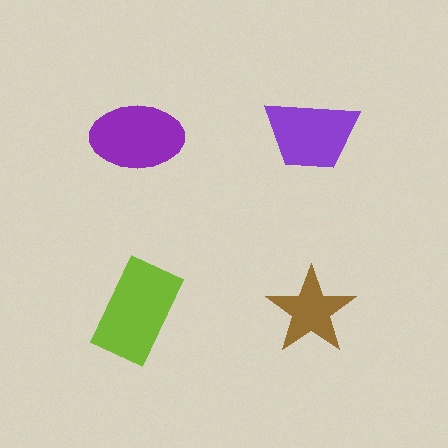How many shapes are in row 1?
2 shapes.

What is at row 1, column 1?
A purple ellipse.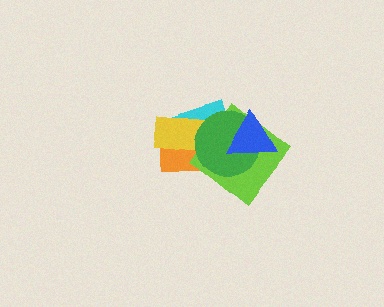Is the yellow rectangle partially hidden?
Yes, it is partially covered by another shape.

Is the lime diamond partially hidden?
Yes, it is partially covered by another shape.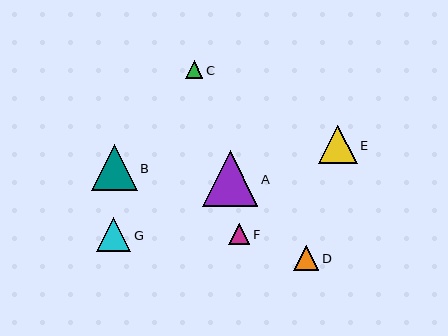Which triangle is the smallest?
Triangle C is the smallest with a size of approximately 18 pixels.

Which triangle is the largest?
Triangle A is the largest with a size of approximately 55 pixels.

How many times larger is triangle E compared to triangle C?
Triangle E is approximately 2.2 times the size of triangle C.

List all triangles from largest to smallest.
From largest to smallest: A, B, E, G, D, F, C.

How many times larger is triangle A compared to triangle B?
Triangle A is approximately 1.2 times the size of triangle B.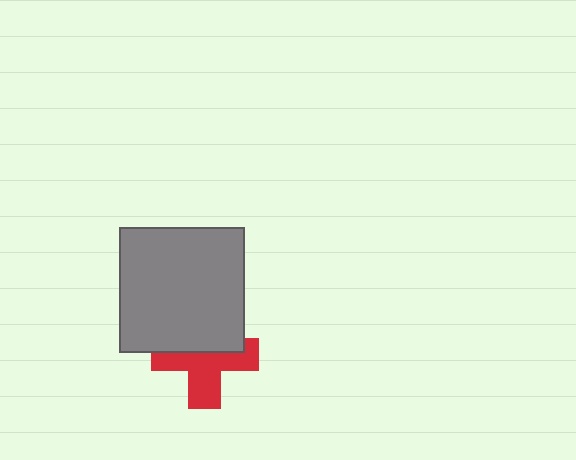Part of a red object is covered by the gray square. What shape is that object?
It is a cross.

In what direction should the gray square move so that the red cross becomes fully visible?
The gray square should move up. That is the shortest direction to clear the overlap and leave the red cross fully visible.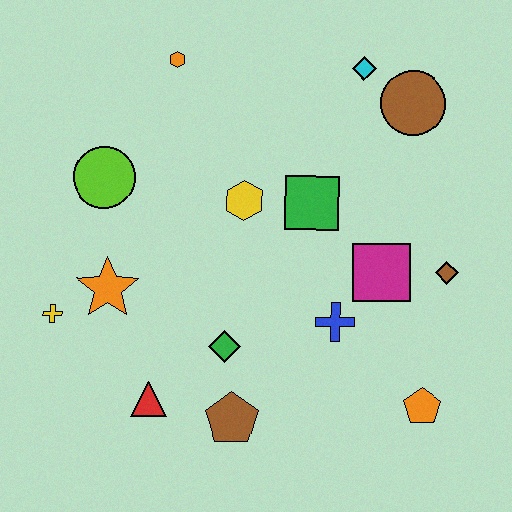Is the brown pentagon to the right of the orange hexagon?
Yes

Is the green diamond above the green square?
No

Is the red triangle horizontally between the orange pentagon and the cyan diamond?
No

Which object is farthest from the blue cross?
The orange hexagon is farthest from the blue cross.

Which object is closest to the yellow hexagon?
The green square is closest to the yellow hexagon.